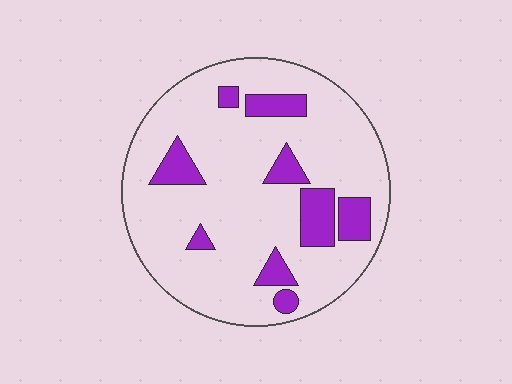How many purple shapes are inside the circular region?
9.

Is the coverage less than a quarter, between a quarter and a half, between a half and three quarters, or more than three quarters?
Less than a quarter.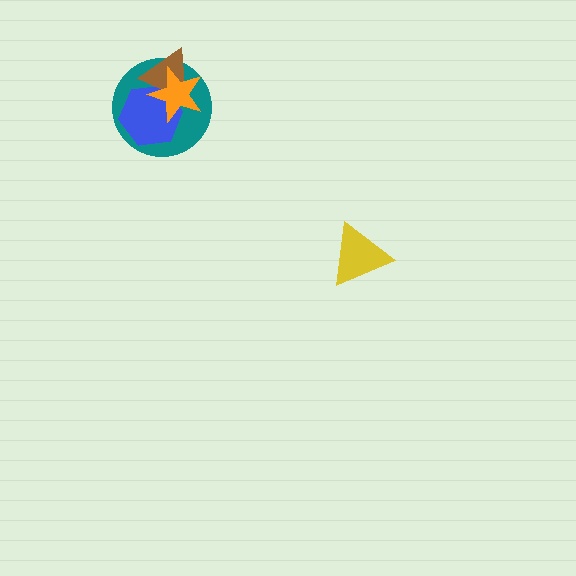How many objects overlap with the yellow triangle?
0 objects overlap with the yellow triangle.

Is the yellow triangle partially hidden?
No, no other shape covers it.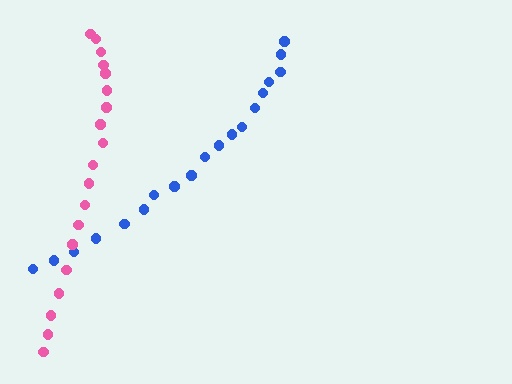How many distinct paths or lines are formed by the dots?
There are 2 distinct paths.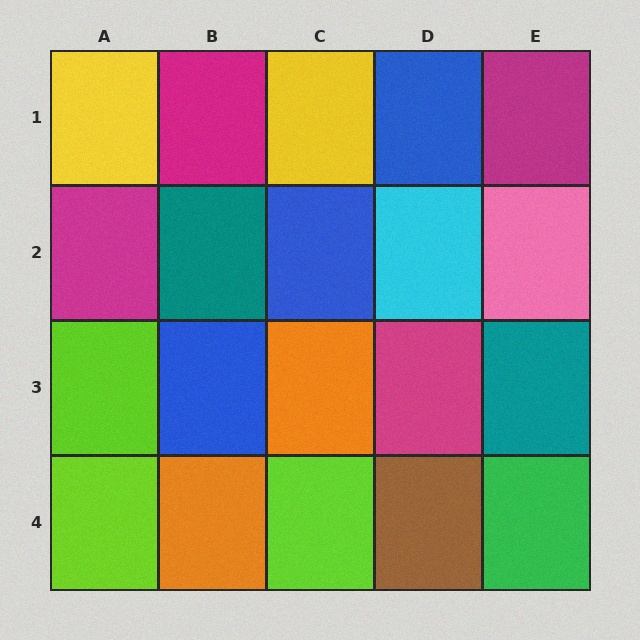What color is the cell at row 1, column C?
Yellow.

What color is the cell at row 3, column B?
Blue.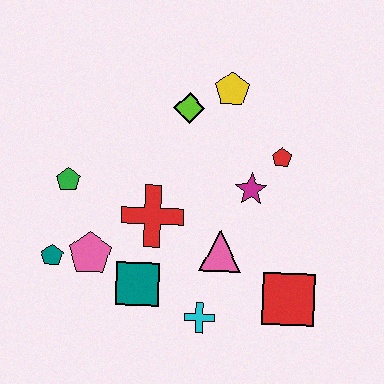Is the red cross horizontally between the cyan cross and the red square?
No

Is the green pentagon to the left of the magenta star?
Yes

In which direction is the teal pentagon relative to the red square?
The teal pentagon is to the left of the red square.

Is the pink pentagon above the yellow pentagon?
No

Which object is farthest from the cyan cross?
The yellow pentagon is farthest from the cyan cross.